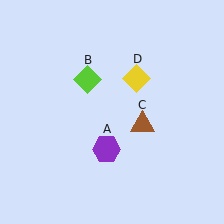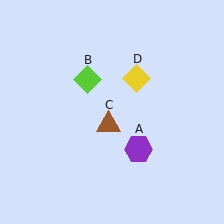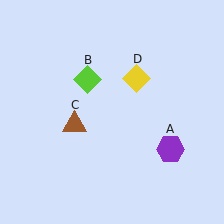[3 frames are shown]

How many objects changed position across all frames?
2 objects changed position: purple hexagon (object A), brown triangle (object C).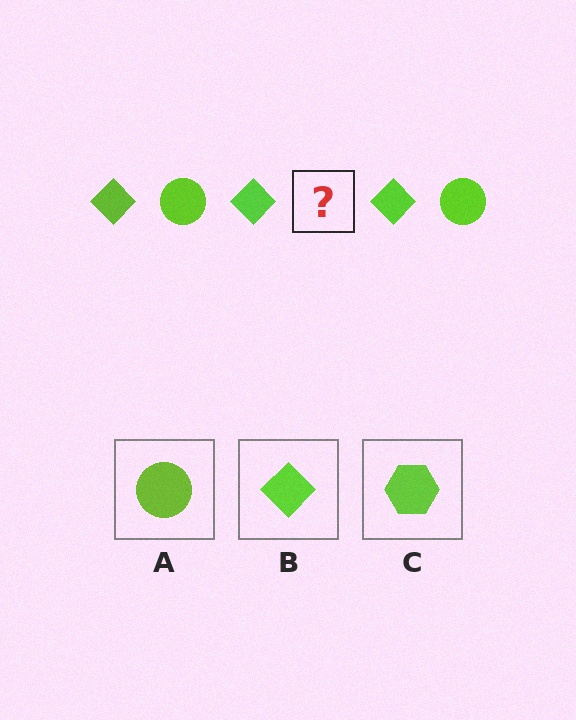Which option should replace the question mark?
Option A.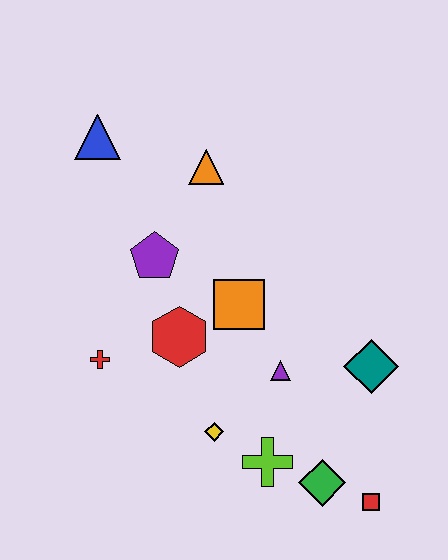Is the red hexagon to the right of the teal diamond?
No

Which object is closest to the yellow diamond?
The lime cross is closest to the yellow diamond.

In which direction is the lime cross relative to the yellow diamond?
The lime cross is to the right of the yellow diamond.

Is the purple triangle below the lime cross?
No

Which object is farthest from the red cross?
The red square is farthest from the red cross.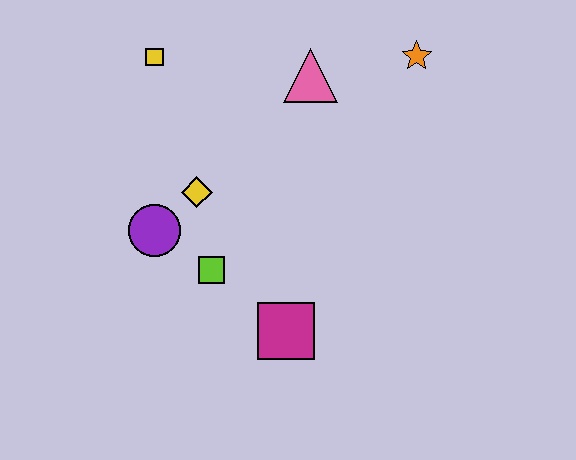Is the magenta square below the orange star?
Yes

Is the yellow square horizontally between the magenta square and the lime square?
No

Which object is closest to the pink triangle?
The orange star is closest to the pink triangle.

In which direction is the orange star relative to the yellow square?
The orange star is to the right of the yellow square.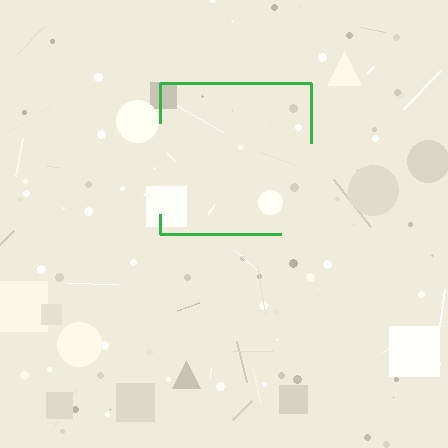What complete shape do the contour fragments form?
The contour fragments form a square.